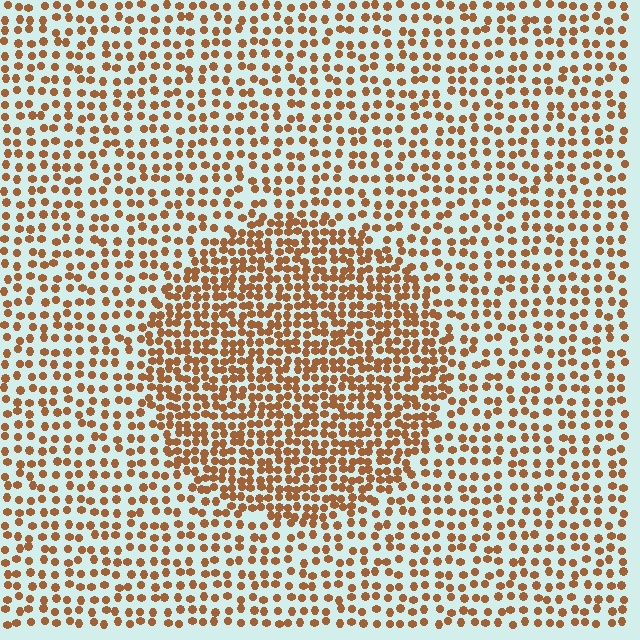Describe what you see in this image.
The image contains small brown elements arranged at two different densities. A circle-shaped region is visible where the elements are more densely packed than the surrounding area.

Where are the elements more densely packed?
The elements are more densely packed inside the circle boundary.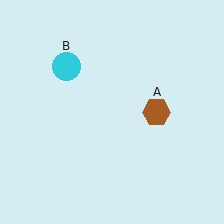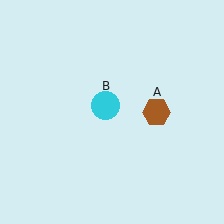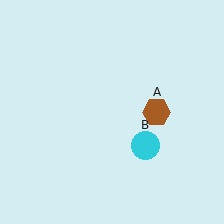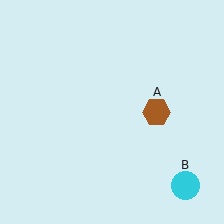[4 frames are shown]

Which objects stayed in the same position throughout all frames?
Brown hexagon (object A) remained stationary.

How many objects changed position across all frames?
1 object changed position: cyan circle (object B).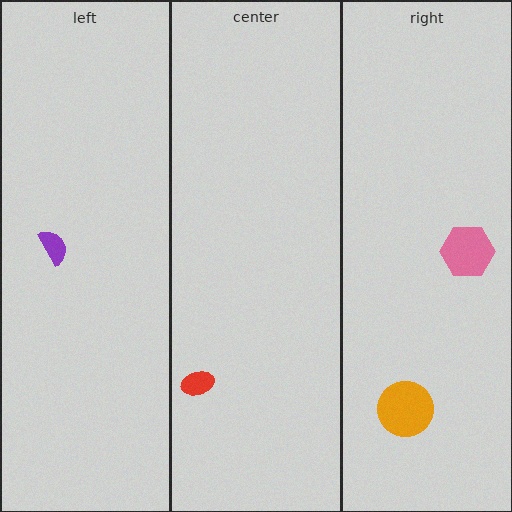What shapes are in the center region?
The red ellipse.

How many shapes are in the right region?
2.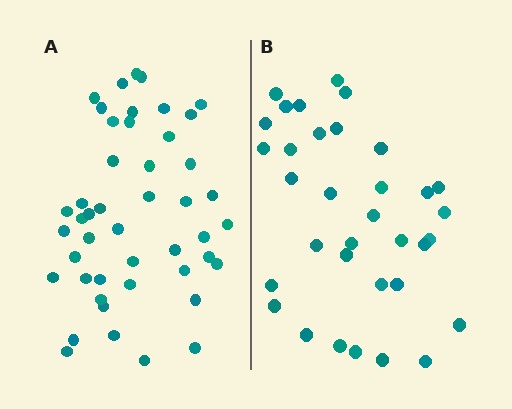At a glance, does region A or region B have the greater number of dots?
Region A (the left region) has more dots.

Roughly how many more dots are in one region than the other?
Region A has roughly 12 or so more dots than region B.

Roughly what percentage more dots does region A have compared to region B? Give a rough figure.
About 35% more.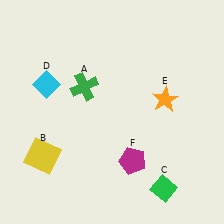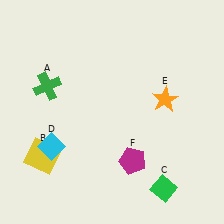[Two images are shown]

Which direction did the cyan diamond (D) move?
The cyan diamond (D) moved down.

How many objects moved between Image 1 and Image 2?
2 objects moved between the two images.